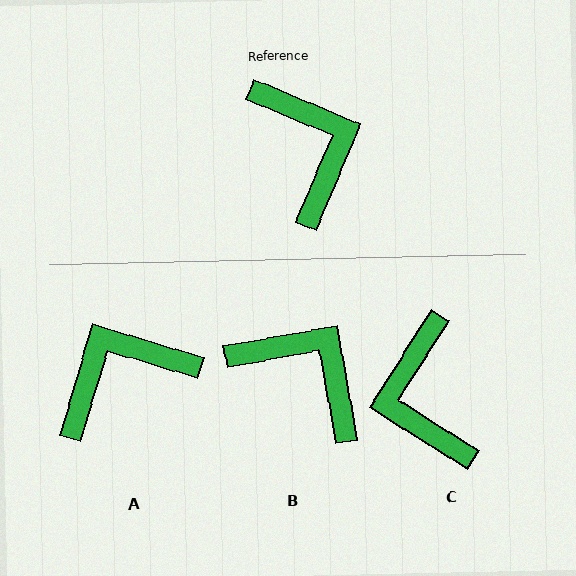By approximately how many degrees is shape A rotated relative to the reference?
Approximately 96 degrees counter-clockwise.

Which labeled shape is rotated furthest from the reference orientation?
C, about 171 degrees away.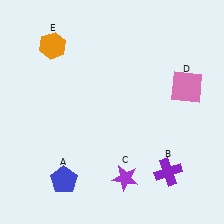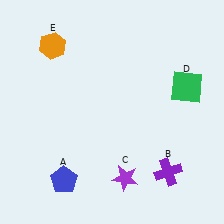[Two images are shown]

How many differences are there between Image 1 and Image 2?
There is 1 difference between the two images.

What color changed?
The square (D) changed from pink in Image 1 to green in Image 2.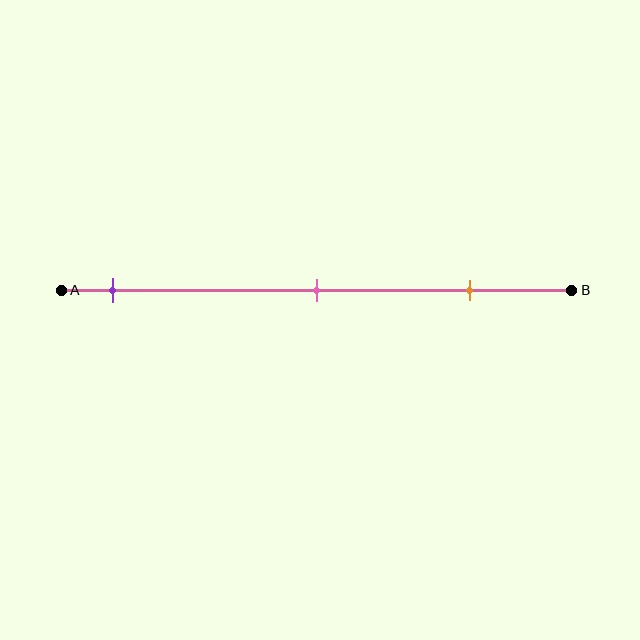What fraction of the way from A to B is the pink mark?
The pink mark is approximately 50% (0.5) of the way from A to B.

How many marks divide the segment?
There are 3 marks dividing the segment.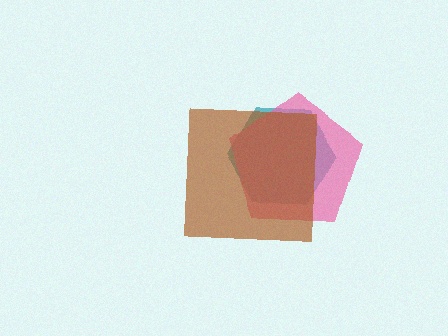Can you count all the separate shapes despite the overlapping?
Yes, there are 3 separate shapes.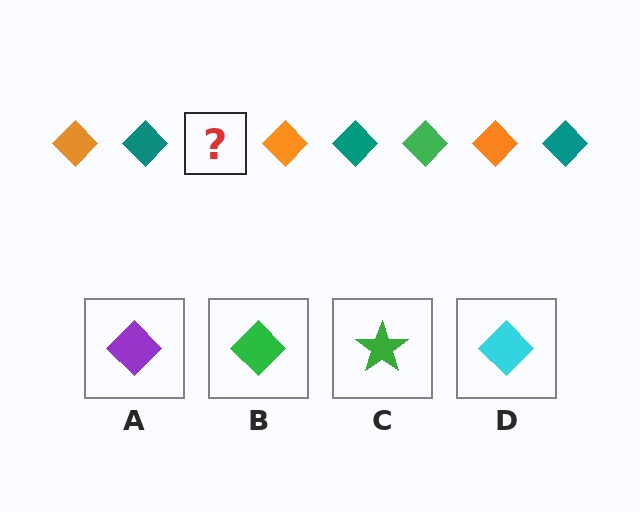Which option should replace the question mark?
Option B.